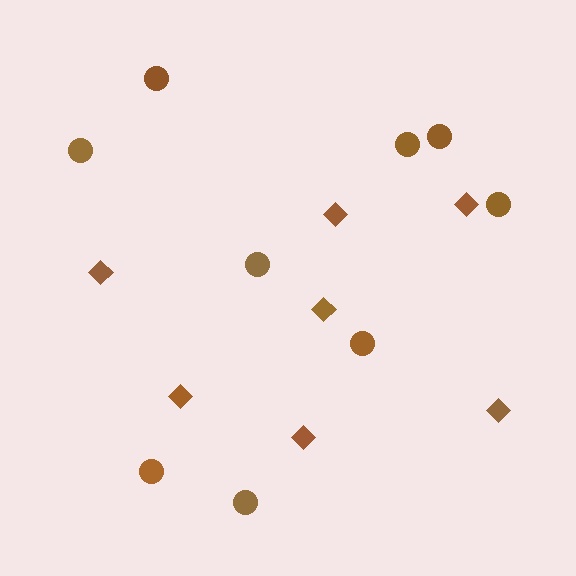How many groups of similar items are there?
There are 2 groups: one group of circles (9) and one group of diamonds (7).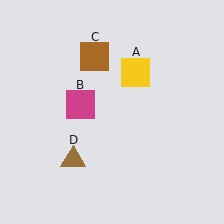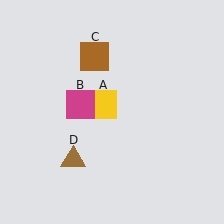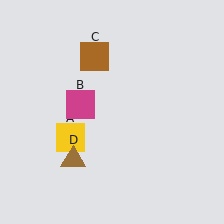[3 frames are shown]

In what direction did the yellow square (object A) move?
The yellow square (object A) moved down and to the left.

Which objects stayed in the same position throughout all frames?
Magenta square (object B) and brown square (object C) and brown triangle (object D) remained stationary.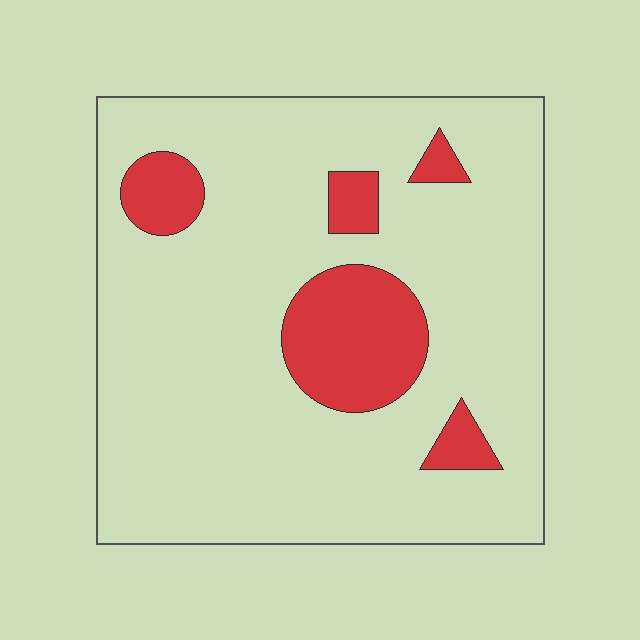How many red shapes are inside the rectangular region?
5.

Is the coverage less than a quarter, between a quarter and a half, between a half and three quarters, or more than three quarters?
Less than a quarter.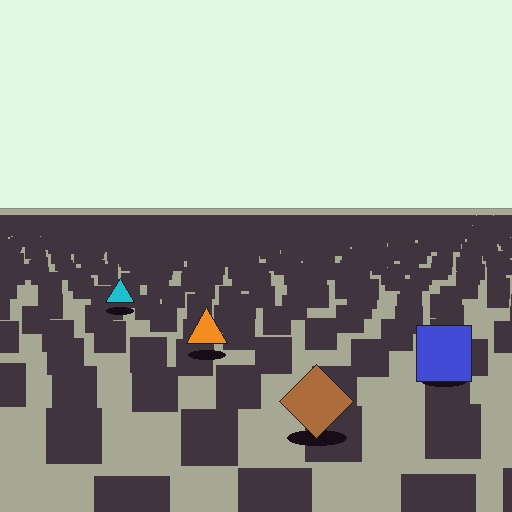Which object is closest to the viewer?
The brown diamond is closest. The texture marks near it are larger and more spread out.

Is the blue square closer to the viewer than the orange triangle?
Yes. The blue square is closer — you can tell from the texture gradient: the ground texture is coarser near it.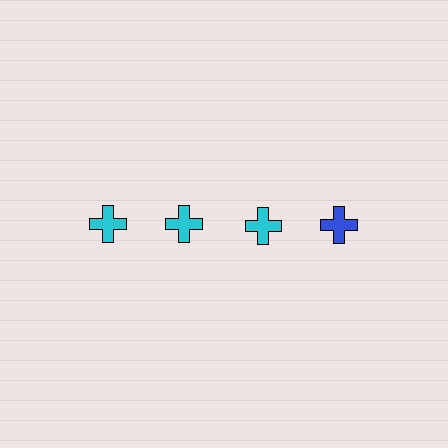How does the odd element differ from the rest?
It has a different color: blue instead of cyan.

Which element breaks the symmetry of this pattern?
The blue cross in the top row, second from right column breaks the symmetry. All other shapes are cyan crosses.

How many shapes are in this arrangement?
There are 4 shapes arranged in a grid pattern.